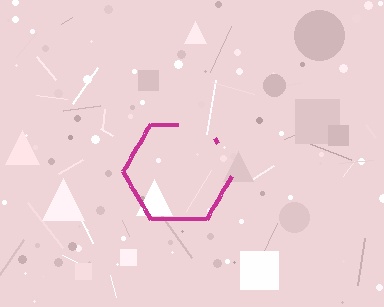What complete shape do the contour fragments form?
The contour fragments form a hexagon.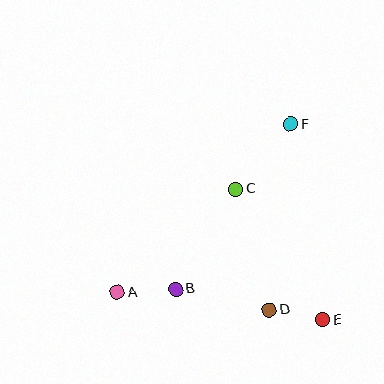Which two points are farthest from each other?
Points A and F are farthest from each other.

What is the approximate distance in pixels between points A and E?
The distance between A and E is approximately 208 pixels.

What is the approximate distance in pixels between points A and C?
The distance between A and C is approximately 157 pixels.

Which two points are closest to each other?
Points D and E are closest to each other.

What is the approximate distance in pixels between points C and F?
The distance between C and F is approximately 86 pixels.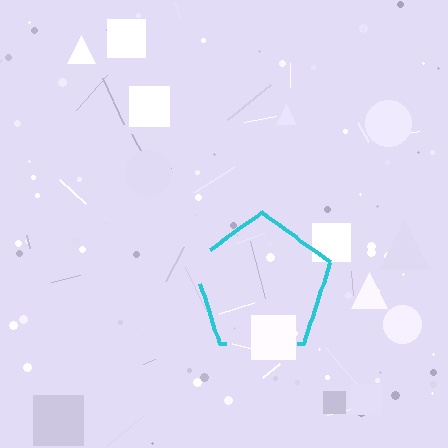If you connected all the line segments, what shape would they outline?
They would outline a pentagon.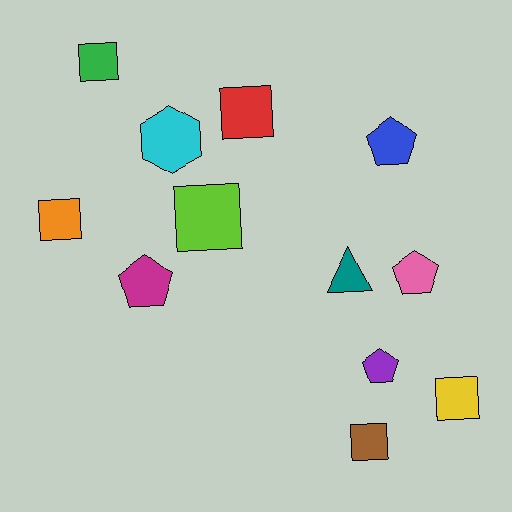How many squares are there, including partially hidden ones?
There are 6 squares.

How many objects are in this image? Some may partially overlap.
There are 12 objects.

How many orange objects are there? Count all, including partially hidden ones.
There is 1 orange object.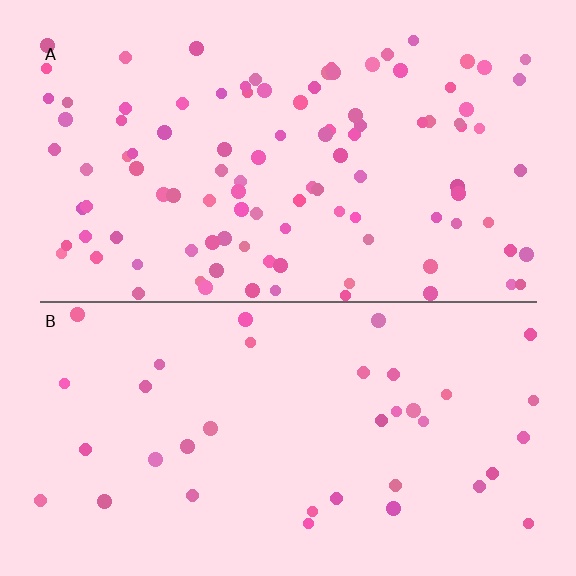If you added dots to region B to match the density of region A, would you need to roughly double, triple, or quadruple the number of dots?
Approximately triple.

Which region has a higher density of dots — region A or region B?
A (the top).